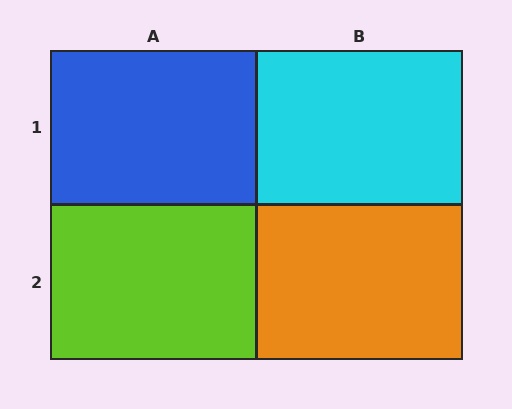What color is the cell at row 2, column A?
Lime.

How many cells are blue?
1 cell is blue.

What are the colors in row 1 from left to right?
Blue, cyan.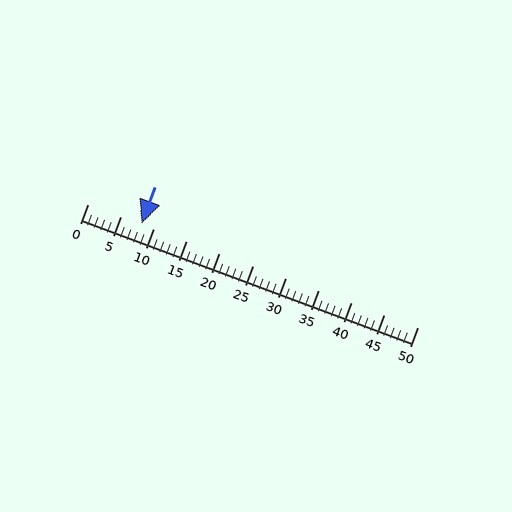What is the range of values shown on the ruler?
The ruler shows values from 0 to 50.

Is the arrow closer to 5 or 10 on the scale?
The arrow is closer to 10.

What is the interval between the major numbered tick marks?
The major tick marks are spaced 5 units apart.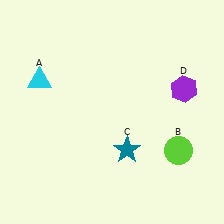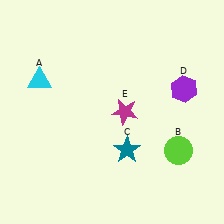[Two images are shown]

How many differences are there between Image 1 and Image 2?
There is 1 difference between the two images.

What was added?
A magenta star (E) was added in Image 2.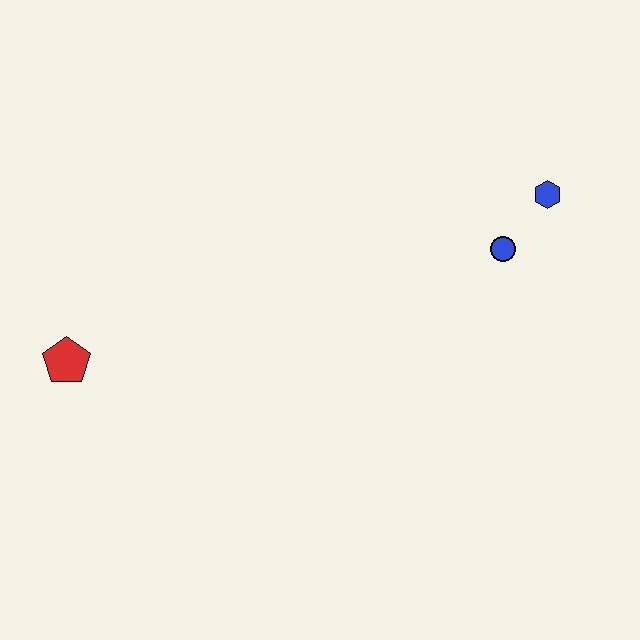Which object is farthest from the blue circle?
The red pentagon is farthest from the blue circle.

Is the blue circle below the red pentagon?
No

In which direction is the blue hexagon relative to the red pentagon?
The blue hexagon is to the right of the red pentagon.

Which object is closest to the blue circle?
The blue hexagon is closest to the blue circle.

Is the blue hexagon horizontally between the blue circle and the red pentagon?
No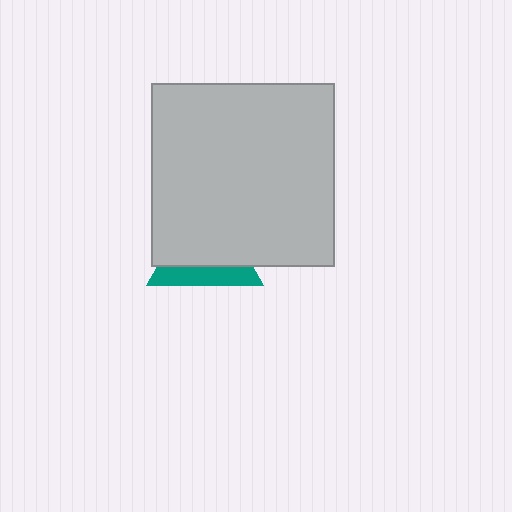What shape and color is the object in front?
The object in front is a light gray square.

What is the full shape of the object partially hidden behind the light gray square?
The partially hidden object is a teal triangle.